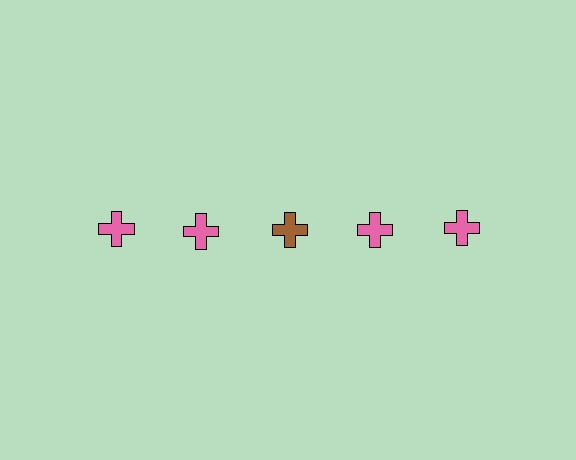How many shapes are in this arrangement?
There are 5 shapes arranged in a grid pattern.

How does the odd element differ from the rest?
It has a different color: brown instead of pink.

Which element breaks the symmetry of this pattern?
The brown cross in the top row, center column breaks the symmetry. All other shapes are pink crosses.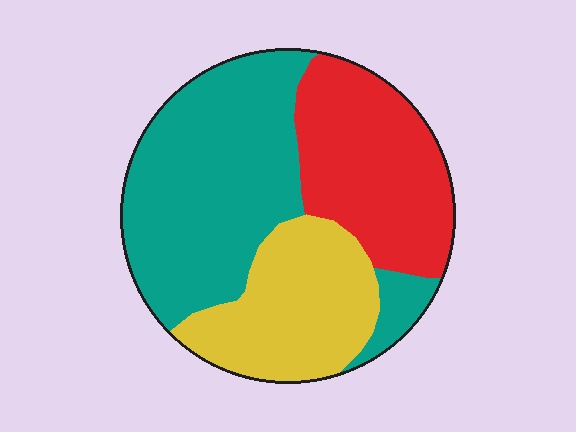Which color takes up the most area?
Teal, at roughly 45%.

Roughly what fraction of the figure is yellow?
Yellow covers 25% of the figure.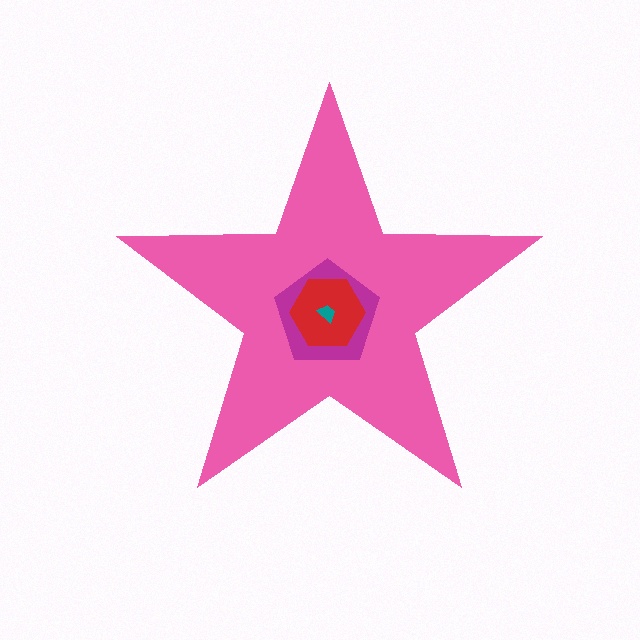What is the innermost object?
The teal trapezoid.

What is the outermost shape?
The pink star.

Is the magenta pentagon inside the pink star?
Yes.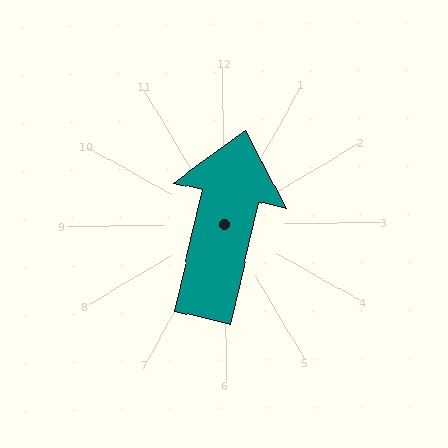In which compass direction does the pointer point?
North.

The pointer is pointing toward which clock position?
Roughly 12 o'clock.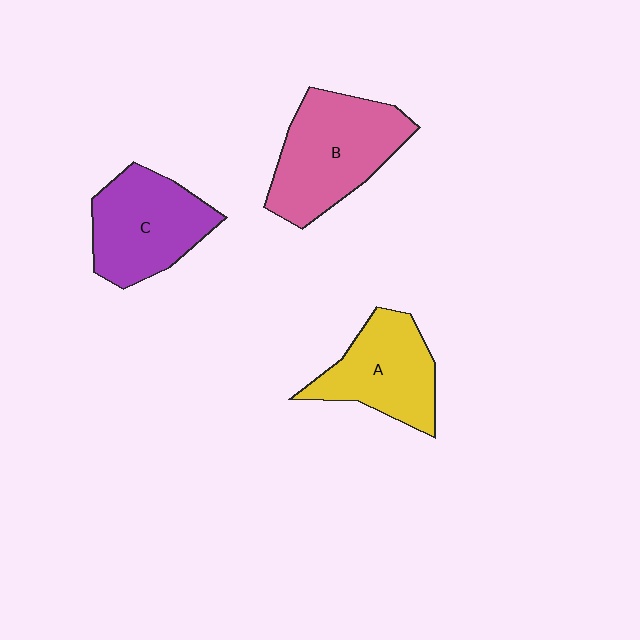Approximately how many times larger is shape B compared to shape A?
Approximately 1.3 times.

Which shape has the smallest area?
Shape A (yellow).